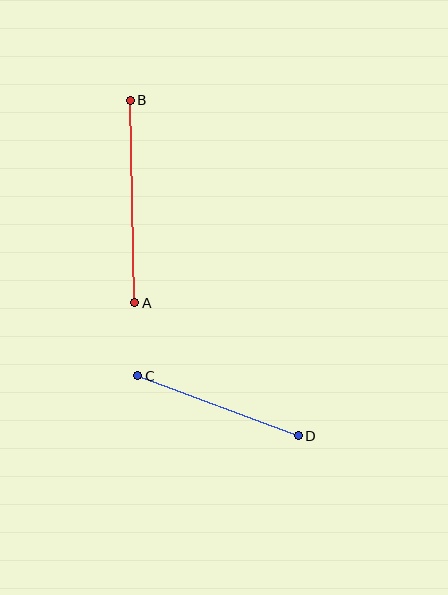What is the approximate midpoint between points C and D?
The midpoint is at approximately (218, 406) pixels.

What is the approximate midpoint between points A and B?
The midpoint is at approximately (132, 201) pixels.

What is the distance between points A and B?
The distance is approximately 203 pixels.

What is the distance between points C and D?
The distance is approximately 171 pixels.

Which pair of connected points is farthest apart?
Points A and B are farthest apart.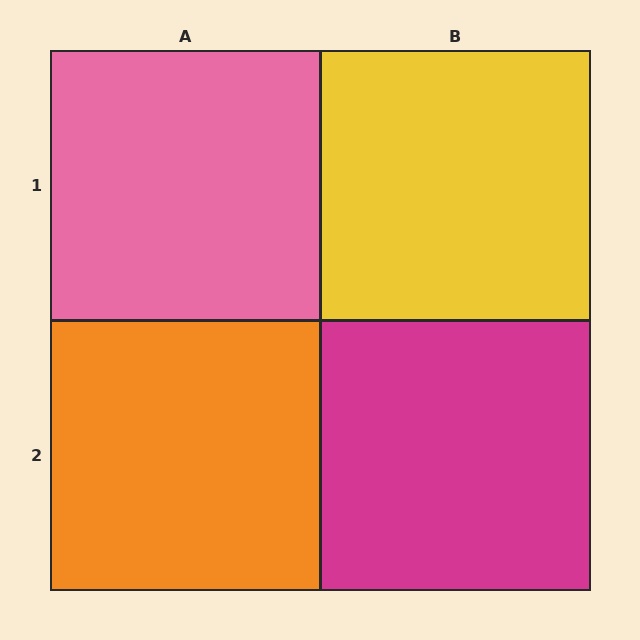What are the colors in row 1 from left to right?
Pink, yellow.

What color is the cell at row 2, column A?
Orange.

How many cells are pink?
1 cell is pink.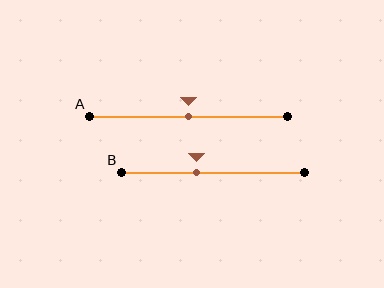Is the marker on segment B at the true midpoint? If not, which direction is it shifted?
No, the marker on segment B is shifted to the left by about 9% of the segment length.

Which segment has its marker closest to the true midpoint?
Segment A has its marker closest to the true midpoint.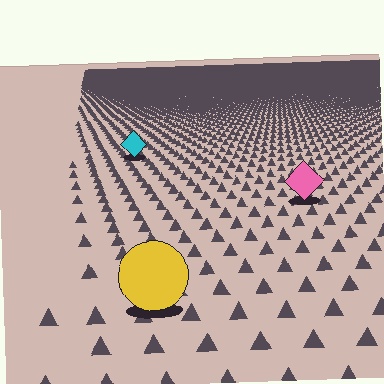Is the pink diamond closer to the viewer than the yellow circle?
No. The yellow circle is closer — you can tell from the texture gradient: the ground texture is coarser near it.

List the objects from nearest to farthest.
From nearest to farthest: the yellow circle, the pink diamond, the cyan diamond.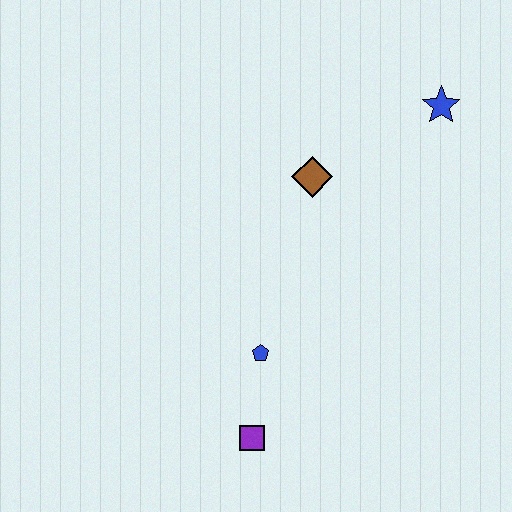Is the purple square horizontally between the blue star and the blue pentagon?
No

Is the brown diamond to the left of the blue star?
Yes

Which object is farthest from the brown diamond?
The purple square is farthest from the brown diamond.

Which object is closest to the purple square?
The blue pentagon is closest to the purple square.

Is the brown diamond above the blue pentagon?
Yes